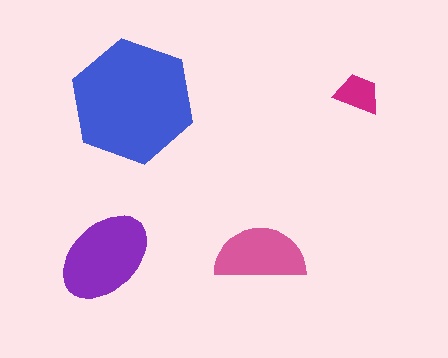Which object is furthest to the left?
The purple ellipse is leftmost.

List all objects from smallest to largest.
The magenta trapezoid, the pink semicircle, the purple ellipse, the blue hexagon.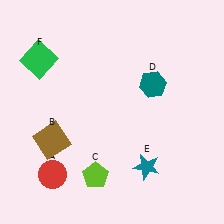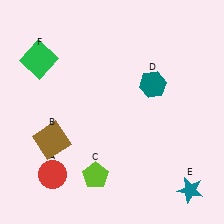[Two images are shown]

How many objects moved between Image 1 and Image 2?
1 object moved between the two images.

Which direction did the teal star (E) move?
The teal star (E) moved right.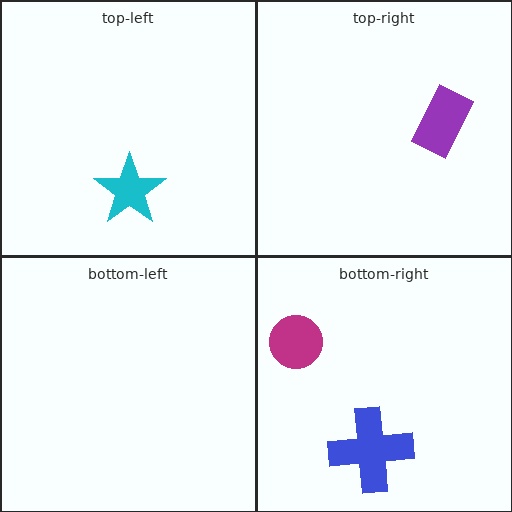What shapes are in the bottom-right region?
The magenta circle, the blue cross.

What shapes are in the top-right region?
The purple rectangle.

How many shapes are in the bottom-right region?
2.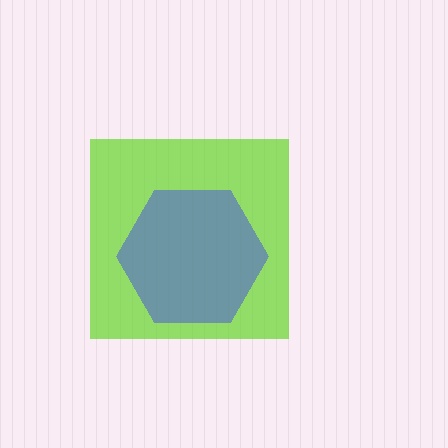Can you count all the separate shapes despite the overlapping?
Yes, there are 2 separate shapes.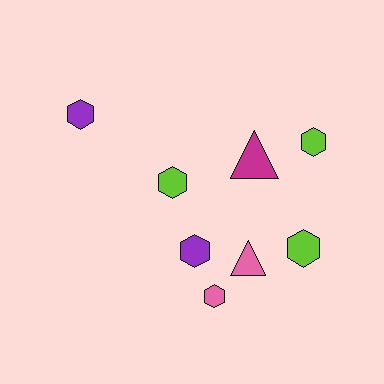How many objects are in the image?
There are 8 objects.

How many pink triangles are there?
There is 1 pink triangle.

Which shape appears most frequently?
Hexagon, with 6 objects.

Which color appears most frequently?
Lime, with 3 objects.